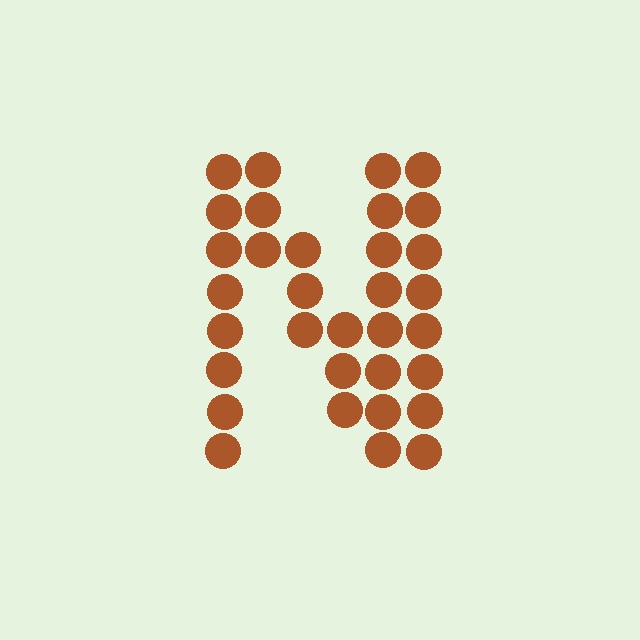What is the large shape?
The large shape is the letter N.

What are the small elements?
The small elements are circles.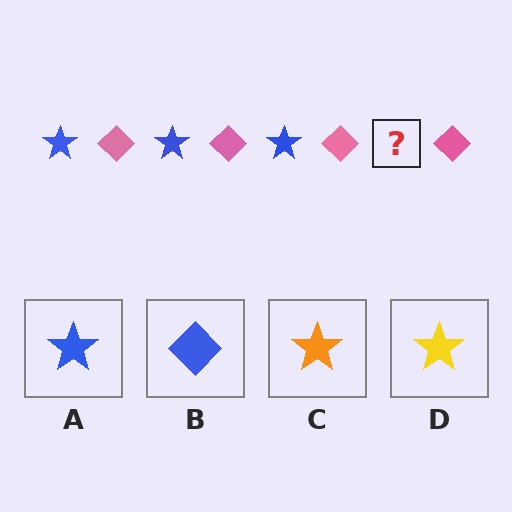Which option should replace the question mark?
Option A.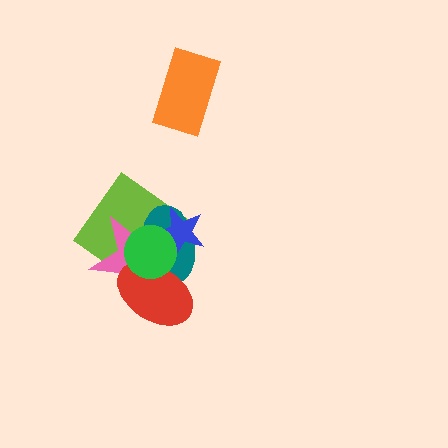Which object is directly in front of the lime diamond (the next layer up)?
The pink star is directly in front of the lime diamond.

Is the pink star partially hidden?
Yes, it is partially covered by another shape.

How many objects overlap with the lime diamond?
5 objects overlap with the lime diamond.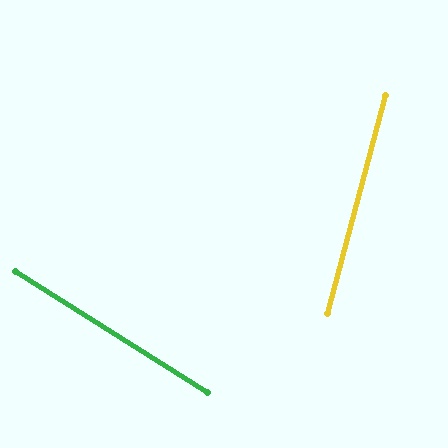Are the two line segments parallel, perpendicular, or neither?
Neither parallel nor perpendicular — they differ by about 72°.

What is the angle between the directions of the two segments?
Approximately 72 degrees.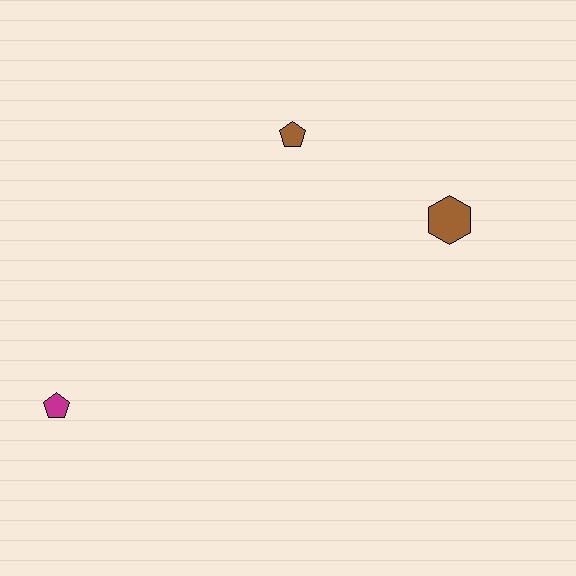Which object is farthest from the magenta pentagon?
The brown hexagon is farthest from the magenta pentagon.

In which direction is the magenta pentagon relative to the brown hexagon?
The magenta pentagon is to the left of the brown hexagon.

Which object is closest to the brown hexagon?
The brown pentagon is closest to the brown hexagon.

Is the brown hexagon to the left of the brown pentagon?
No